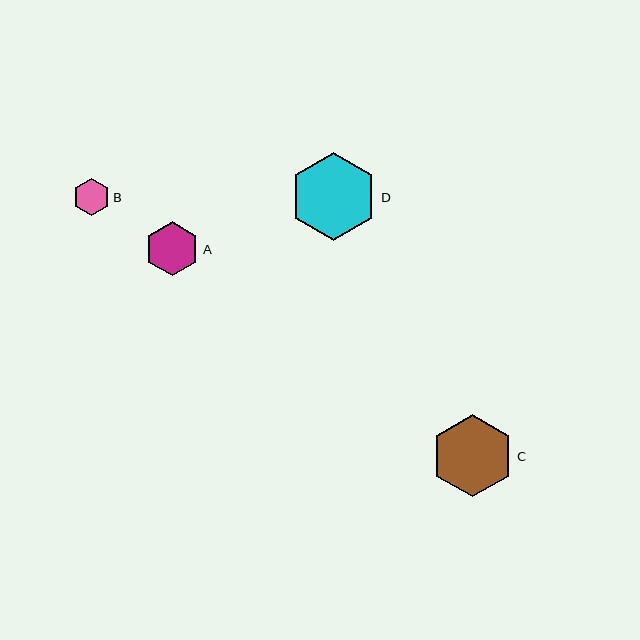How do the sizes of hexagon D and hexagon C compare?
Hexagon D and hexagon C are approximately the same size.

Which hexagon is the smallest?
Hexagon B is the smallest with a size of approximately 37 pixels.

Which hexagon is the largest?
Hexagon D is the largest with a size of approximately 88 pixels.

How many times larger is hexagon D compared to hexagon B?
Hexagon D is approximately 2.4 times the size of hexagon B.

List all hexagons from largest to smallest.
From largest to smallest: D, C, A, B.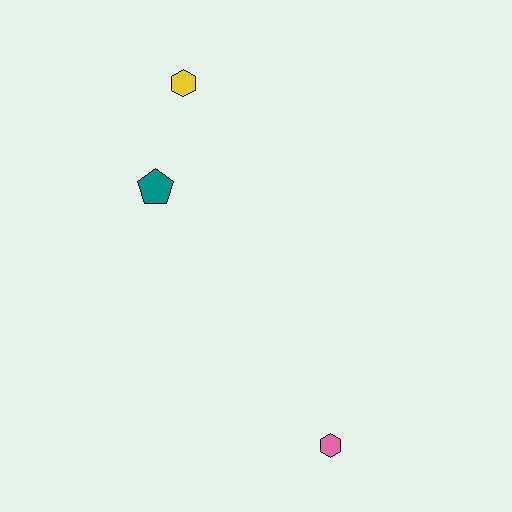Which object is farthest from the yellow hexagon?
The pink hexagon is farthest from the yellow hexagon.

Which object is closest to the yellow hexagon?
The teal pentagon is closest to the yellow hexagon.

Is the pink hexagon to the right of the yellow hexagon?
Yes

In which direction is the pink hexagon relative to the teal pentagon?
The pink hexagon is below the teal pentagon.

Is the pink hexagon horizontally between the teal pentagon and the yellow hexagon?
No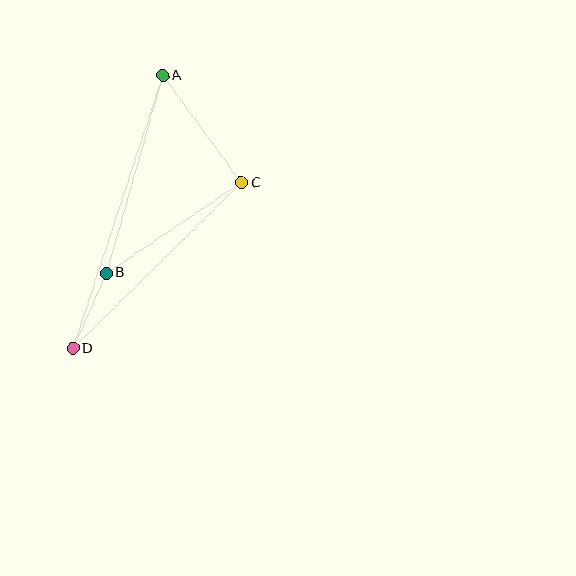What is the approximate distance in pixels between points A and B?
The distance between A and B is approximately 205 pixels.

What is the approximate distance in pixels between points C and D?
The distance between C and D is approximately 236 pixels.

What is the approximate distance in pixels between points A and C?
The distance between A and C is approximately 133 pixels.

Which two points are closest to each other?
Points B and D are closest to each other.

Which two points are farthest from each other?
Points A and D are farthest from each other.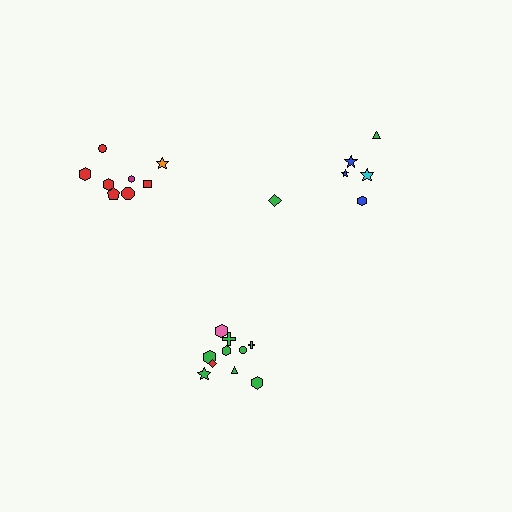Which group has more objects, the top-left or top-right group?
The top-left group.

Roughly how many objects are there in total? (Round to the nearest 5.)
Roughly 25 objects in total.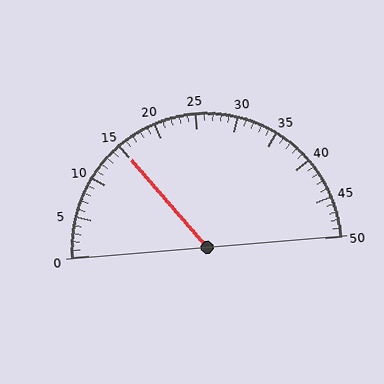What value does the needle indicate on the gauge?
The needle indicates approximately 15.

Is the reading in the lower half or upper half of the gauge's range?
The reading is in the lower half of the range (0 to 50).